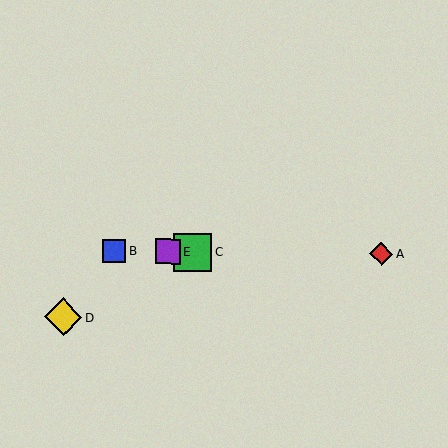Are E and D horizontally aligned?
No, E is at y≈252 and D is at y≈317.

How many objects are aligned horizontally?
4 objects (A, B, C, E) are aligned horizontally.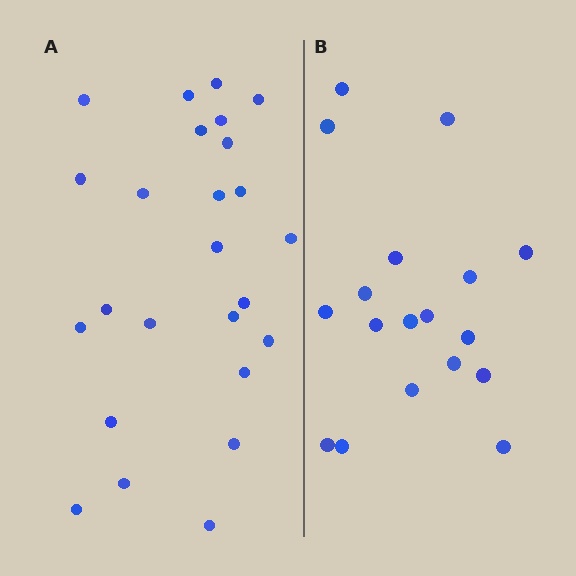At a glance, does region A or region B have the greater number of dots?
Region A (the left region) has more dots.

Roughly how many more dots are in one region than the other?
Region A has roughly 8 or so more dots than region B.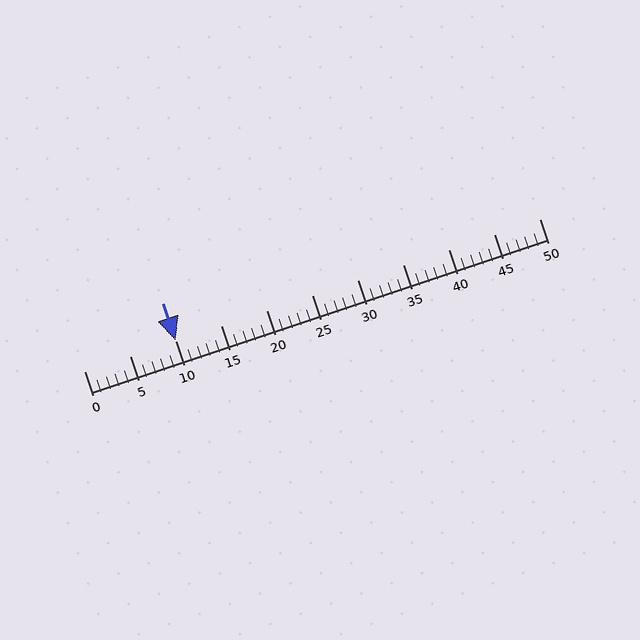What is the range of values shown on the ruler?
The ruler shows values from 0 to 50.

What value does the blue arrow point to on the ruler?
The blue arrow points to approximately 10.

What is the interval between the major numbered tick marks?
The major tick marks are spaced 5 units apart.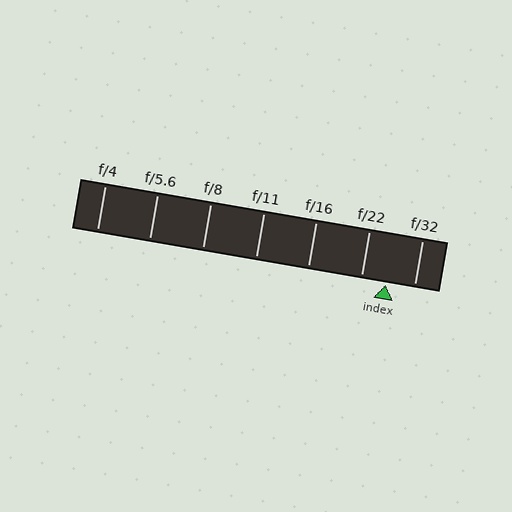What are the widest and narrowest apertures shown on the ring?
The widest aperture shown is f/4 and the narrowest is f/32.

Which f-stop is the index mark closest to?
The index mark is closest to f/22.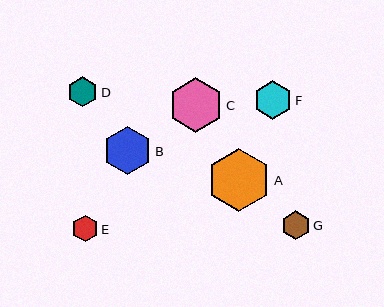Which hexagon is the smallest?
Hexagon E is the smallest with a size of approximately 27 pixels.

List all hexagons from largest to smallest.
From largest to smallest: A, C, B, F, D, G, E.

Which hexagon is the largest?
Hexagon A is the largest with a size of approximately 63 pixels.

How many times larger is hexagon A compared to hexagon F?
Hexagon A is approximately 1.6 times the size of hexagon F.